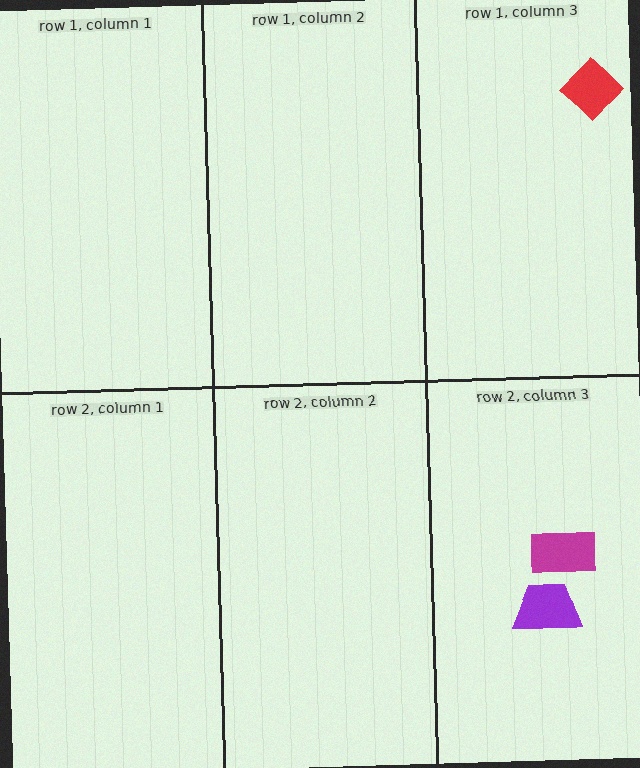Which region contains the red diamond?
The row 1, column 3 region.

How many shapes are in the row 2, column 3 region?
2.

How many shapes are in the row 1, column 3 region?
1.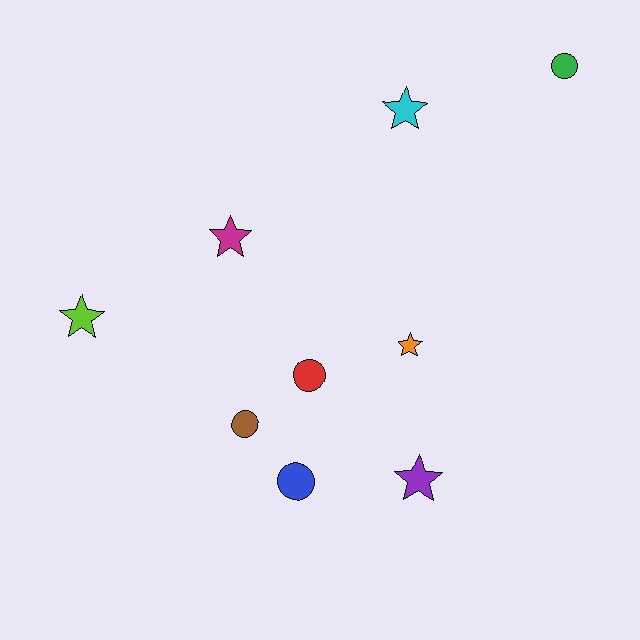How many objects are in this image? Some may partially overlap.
There are 9 objects.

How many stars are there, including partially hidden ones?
There are 5 stars.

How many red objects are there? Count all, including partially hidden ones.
There is 1 red object.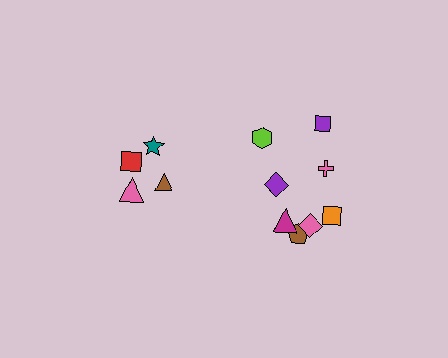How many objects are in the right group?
There are 8 objects.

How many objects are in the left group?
There are 4 objects.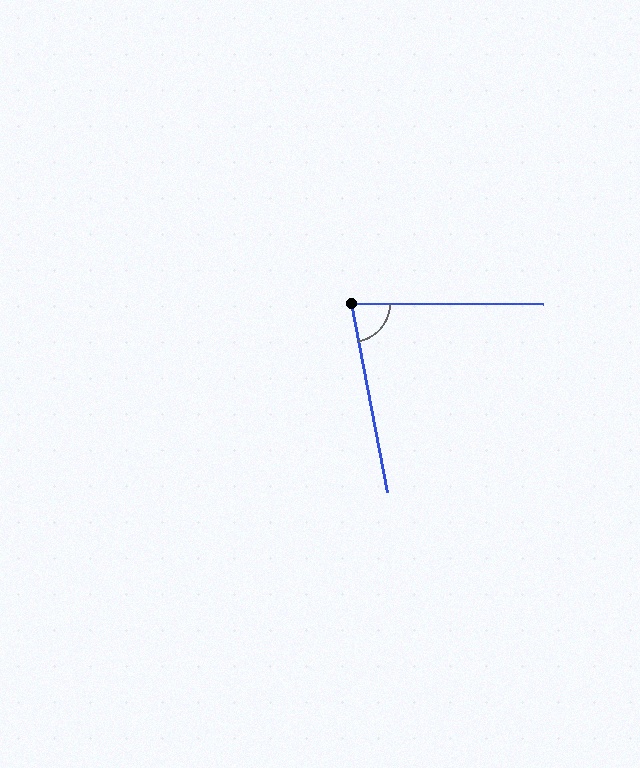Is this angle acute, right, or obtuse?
It is acute.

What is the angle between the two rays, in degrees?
Approximately 79 degrees.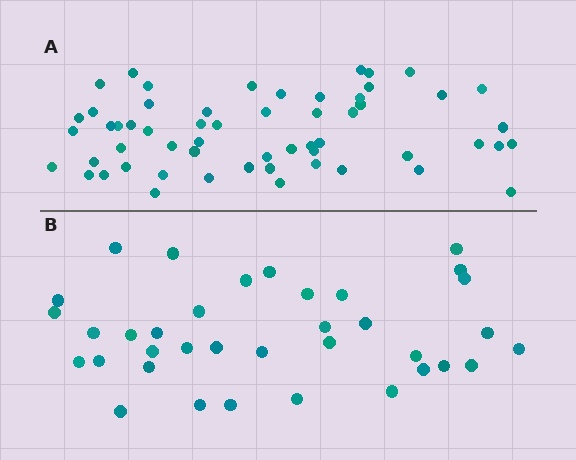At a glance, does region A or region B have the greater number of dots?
Region A (the top region) has more dots.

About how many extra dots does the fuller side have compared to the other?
Region A has approximately 20 more dots than region B.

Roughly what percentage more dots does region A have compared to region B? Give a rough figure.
About 60% more.